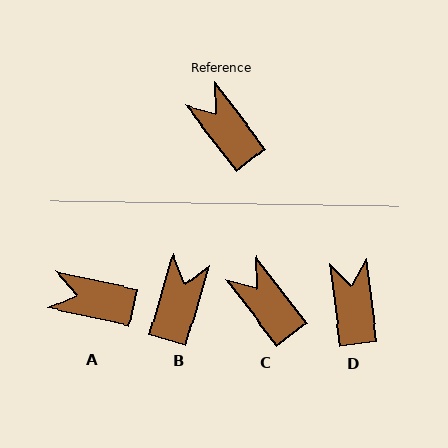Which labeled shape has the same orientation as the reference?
C.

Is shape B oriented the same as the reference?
No, it is off by about 54 degrees.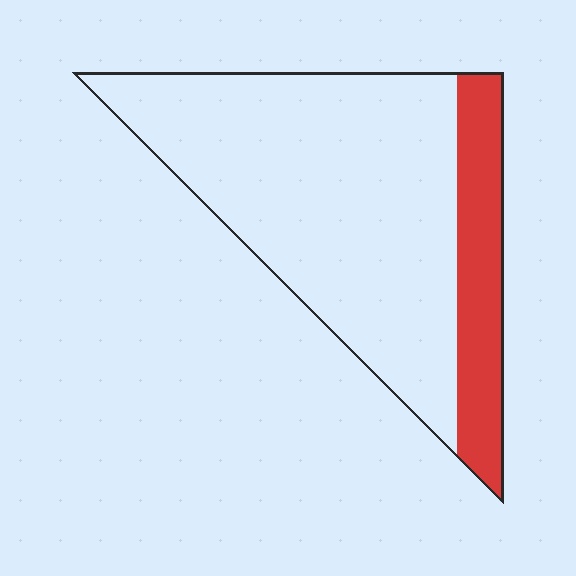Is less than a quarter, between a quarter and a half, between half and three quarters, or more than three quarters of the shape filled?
Less than a quarter.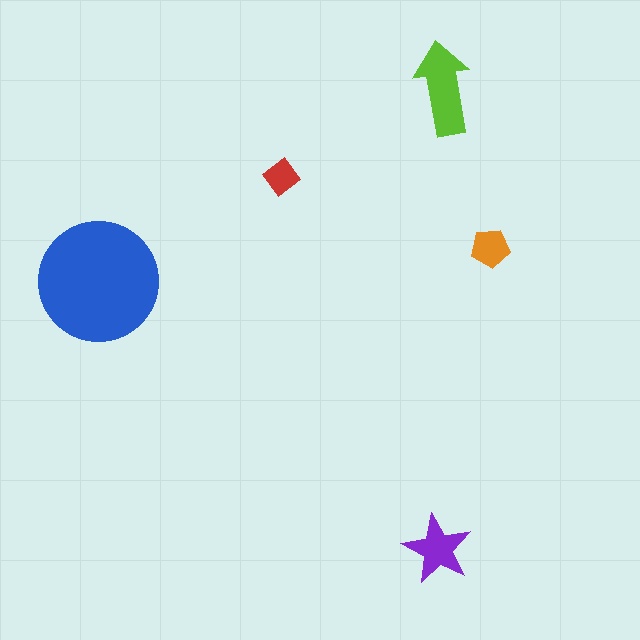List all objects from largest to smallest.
The blue circle, the lime arrow, the purple star, the orange pentagon, the red diamond.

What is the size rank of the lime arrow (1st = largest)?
2nd.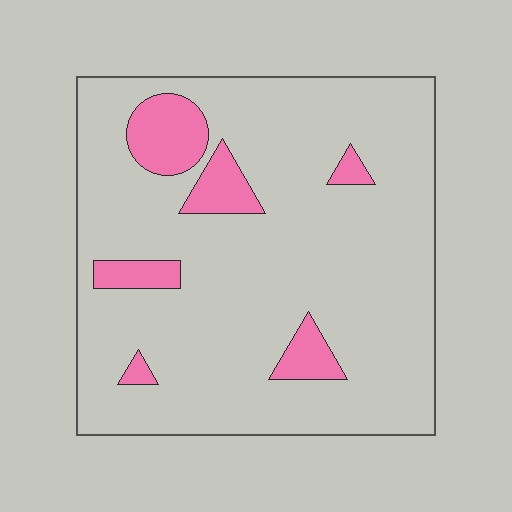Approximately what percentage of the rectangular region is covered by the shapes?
Approximately 10%.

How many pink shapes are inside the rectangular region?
6.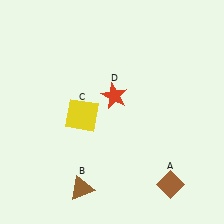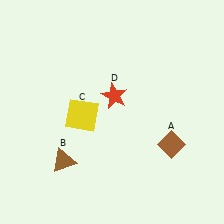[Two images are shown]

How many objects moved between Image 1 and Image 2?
2 objects moved between the two images.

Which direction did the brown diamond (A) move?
The brown diamond (A) moved up.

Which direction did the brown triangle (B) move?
The brown triangle (B) moved up.